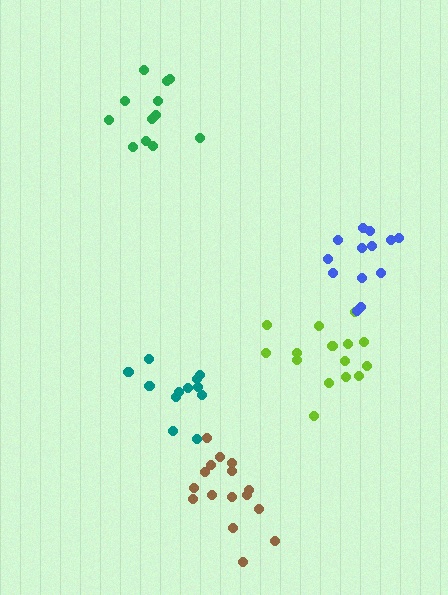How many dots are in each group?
Group 1: 12 dots, Group 2: 16 dots, Group 3: 15 dots, Group 4: 13 dots, Group 5: 12 dots (68 total).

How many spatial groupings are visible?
There are 5 spatial groupings.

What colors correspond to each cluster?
The clusters are colored: green, brown, lime, blue, teal.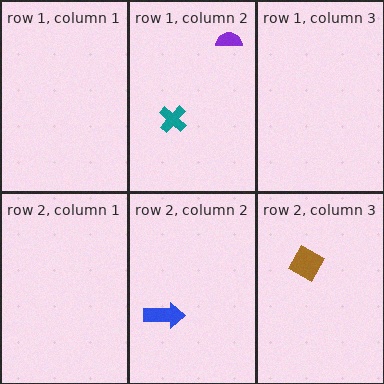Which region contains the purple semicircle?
The row 1, column 2 region.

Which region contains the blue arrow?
The row 2, column 2 region.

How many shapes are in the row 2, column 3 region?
1.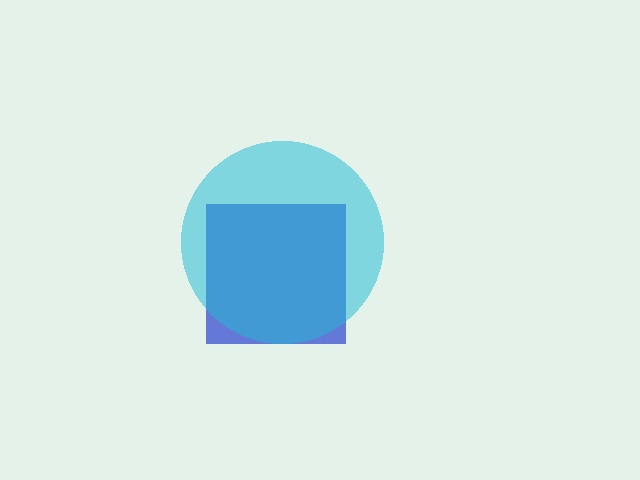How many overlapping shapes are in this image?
There are 2 overlapping shapes in the image.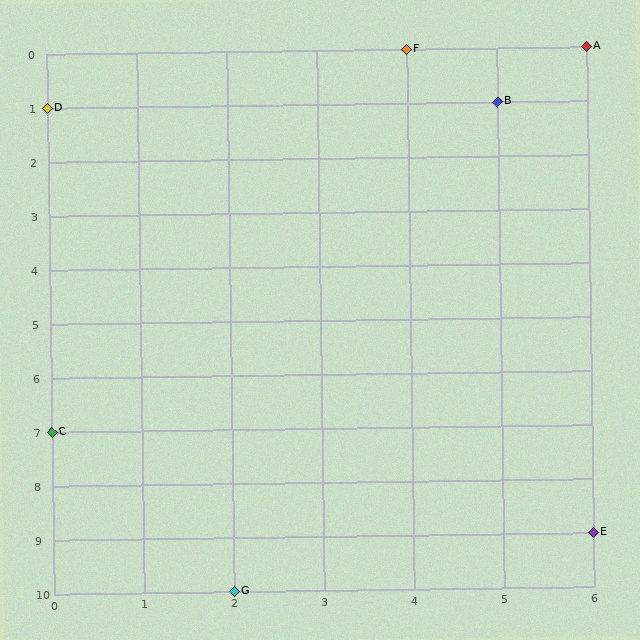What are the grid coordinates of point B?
Point B is at grid coordinates (5, 1).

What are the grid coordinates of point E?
Point E is at grid coordinates (6, 9).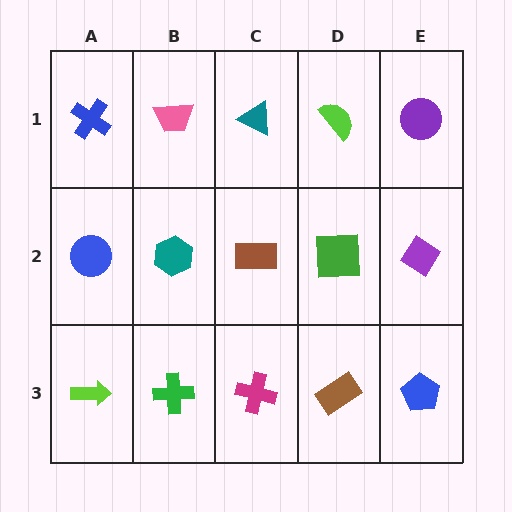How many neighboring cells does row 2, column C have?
4.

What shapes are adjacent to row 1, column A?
A blue circle (row 2, column A), a pink trapezoid (row 1, column B).